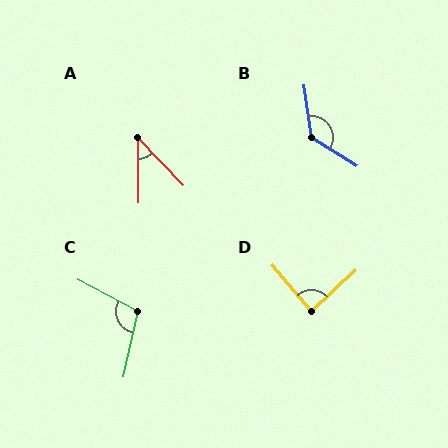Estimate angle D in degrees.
Approximately 88 degrees.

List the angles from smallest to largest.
A (44°), D (88°), C (105°), B (130°).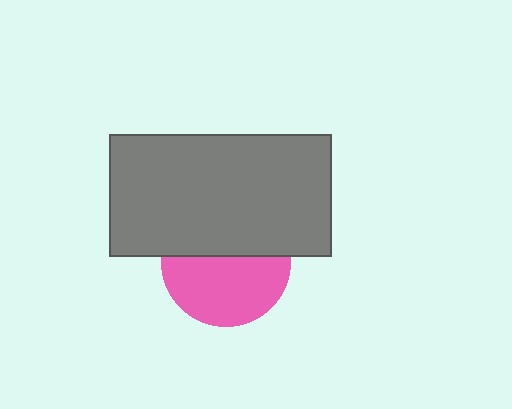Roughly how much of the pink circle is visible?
About half of it is visible (roughly 54%).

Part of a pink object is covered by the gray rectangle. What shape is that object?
It is a circle.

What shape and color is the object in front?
The object in front is a gray rectangle.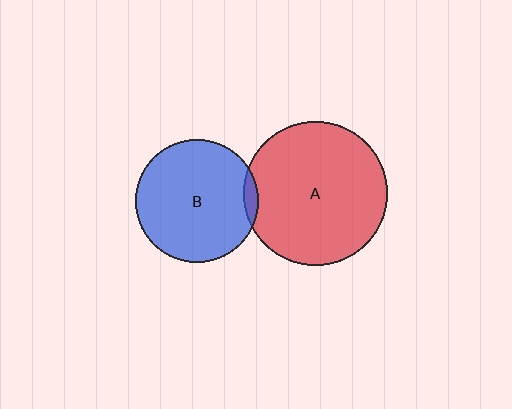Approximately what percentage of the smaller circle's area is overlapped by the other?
Approximately 5%.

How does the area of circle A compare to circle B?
Approximately 1.4 times.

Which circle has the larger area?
Circle A (red).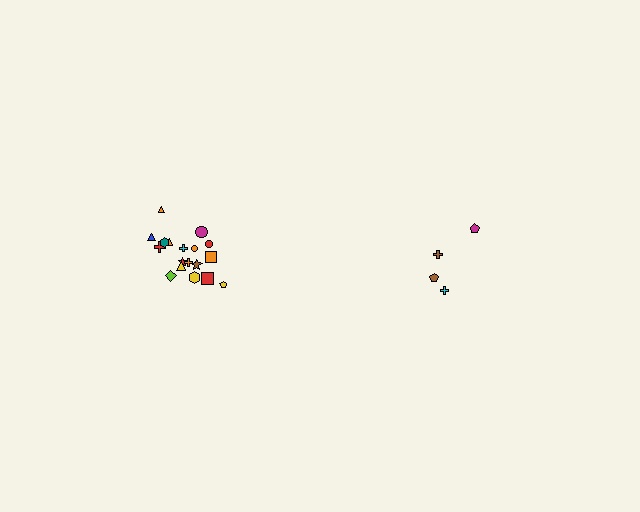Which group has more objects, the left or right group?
The left group.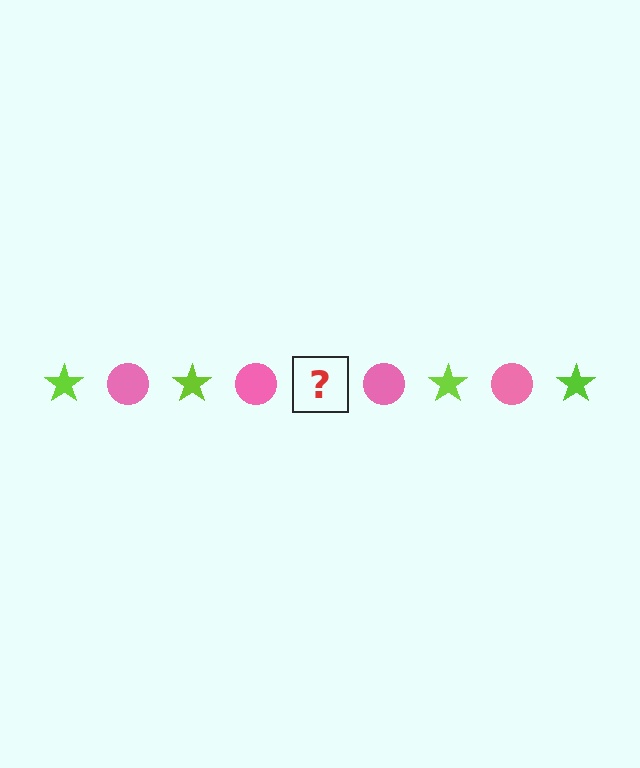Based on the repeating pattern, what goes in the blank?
The blank should be a lime star.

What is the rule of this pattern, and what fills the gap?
The rule is that the pattern alternates between lime star and pink circle. The gap should be filled with a lime star.